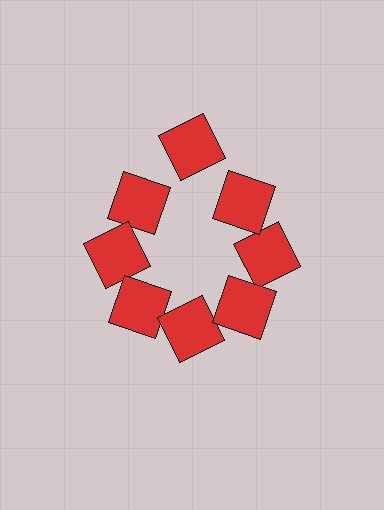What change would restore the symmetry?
The symmetry would be restored by moving it inward, back onto the ring so that all 8 squares sit at equal angles and equal distance from the center.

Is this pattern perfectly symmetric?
No. The 8 red squares are arranged in a ring, but one element near the 12 o'clock position is pushed outward from the center, breaking the 8-fold rotational symmetry.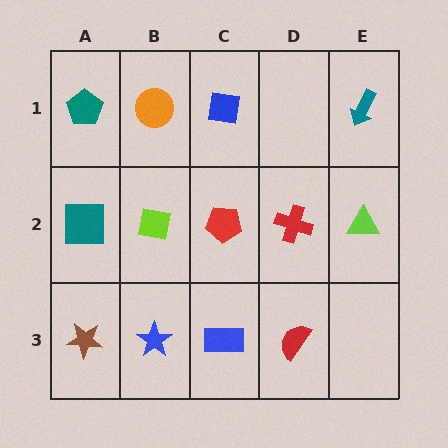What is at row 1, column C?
A blue square.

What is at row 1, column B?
An orange circle.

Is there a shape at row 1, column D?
No, that cell is empty.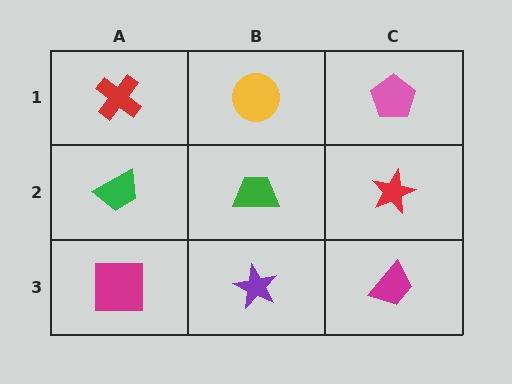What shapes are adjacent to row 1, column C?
A red star (row 2, column C), a yellow circle (row 1, column B).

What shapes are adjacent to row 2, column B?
A yellow circle (row 1, column B), a purple star (row 3, column B), a green trapezoid (row 2, column A), a red star (row 2, column C).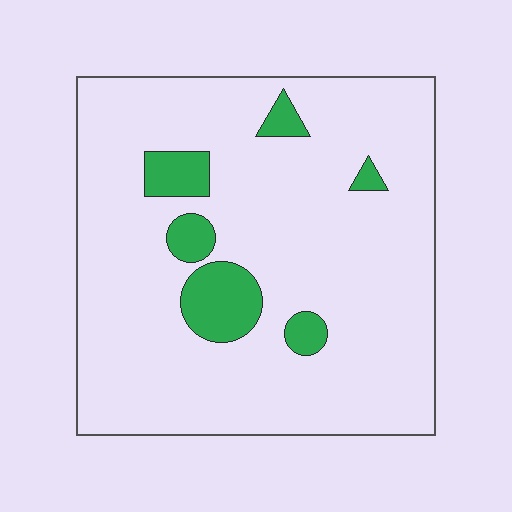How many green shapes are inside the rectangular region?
6.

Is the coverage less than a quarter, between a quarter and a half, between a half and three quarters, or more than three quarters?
Less than a quarter.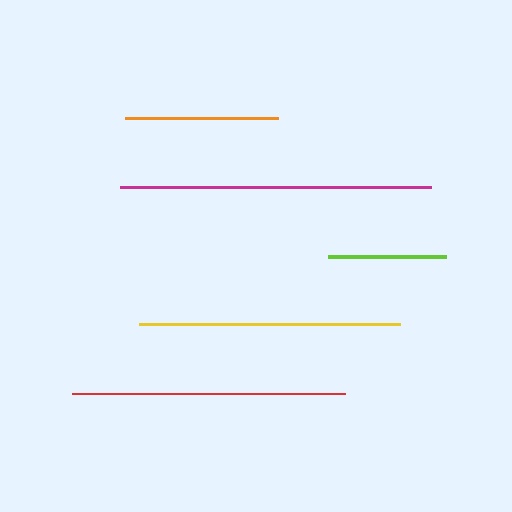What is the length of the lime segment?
The lime segment is approximately 118 pixels long.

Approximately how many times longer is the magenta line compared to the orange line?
The magenta line is approximately 2.0 times the length of the orange line.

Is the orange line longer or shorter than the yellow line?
The yellow line is longer than the orange line.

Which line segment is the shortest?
The lime line is the shortest at approximately 118 pixels.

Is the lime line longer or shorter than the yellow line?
The yellow line is longer than the lime line.